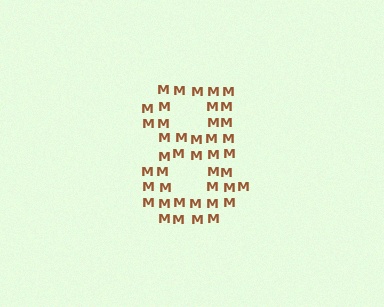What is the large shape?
The large shape is the digit 8.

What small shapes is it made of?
It is made of small letter M's.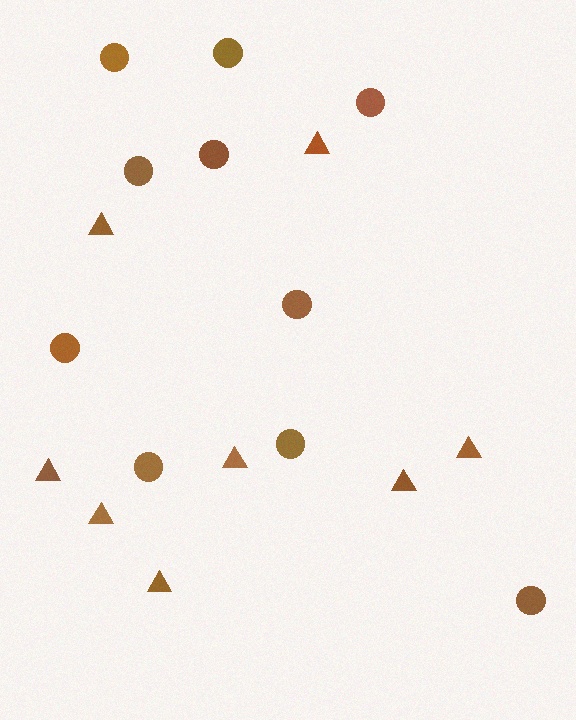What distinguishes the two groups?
There are 2 groups: one group of circles (10) and one group of triangles (8).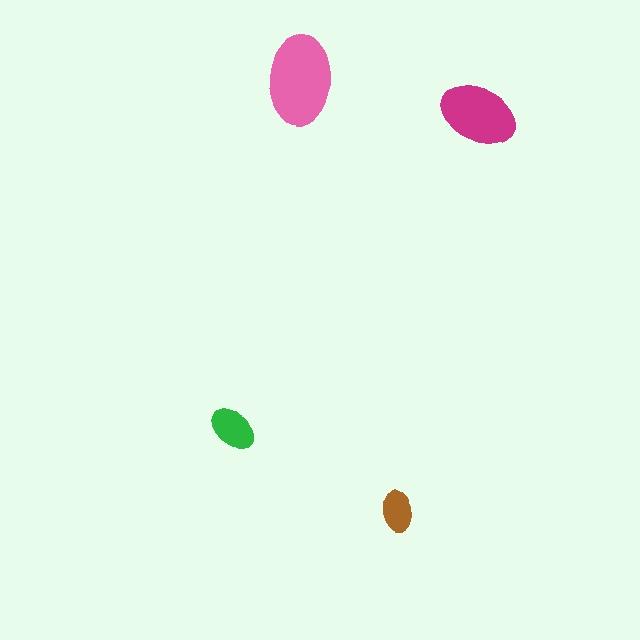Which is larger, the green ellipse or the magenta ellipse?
The magenta one.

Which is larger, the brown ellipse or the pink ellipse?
The pink one.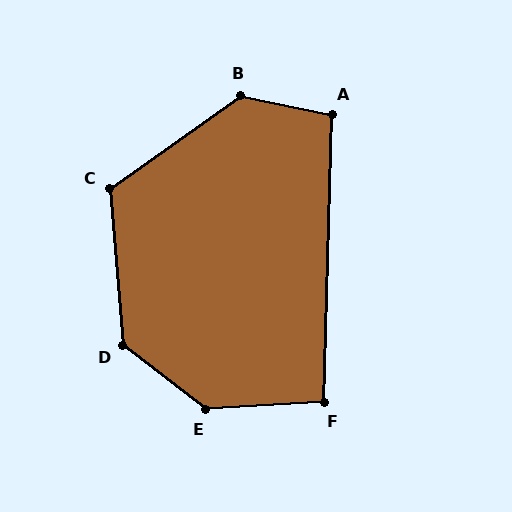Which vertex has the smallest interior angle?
F, at approximately 95 degrees.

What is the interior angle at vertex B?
Approximately 133 degrees (obtuse).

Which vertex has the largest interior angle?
E, at approximately 139 degrees.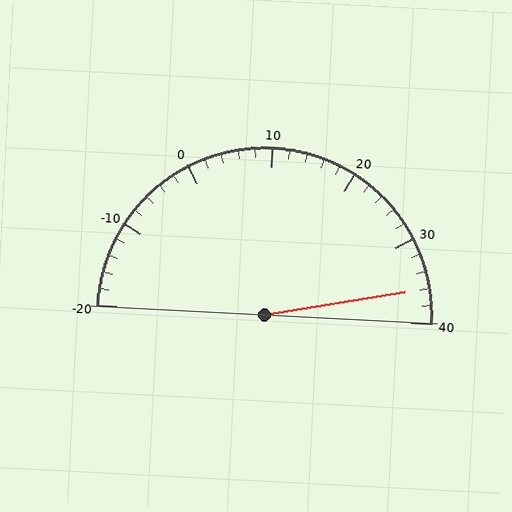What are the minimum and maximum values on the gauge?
The gauge ranges from -20 to 40.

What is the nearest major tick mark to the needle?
The nearest major tick mark is 40.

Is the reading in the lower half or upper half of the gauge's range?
The reading is in the upper half of the range (-20 to 40).